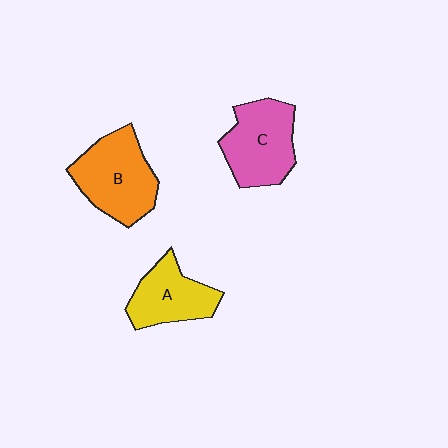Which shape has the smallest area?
Shape A (yellow).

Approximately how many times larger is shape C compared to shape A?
Approximately 1.2 times.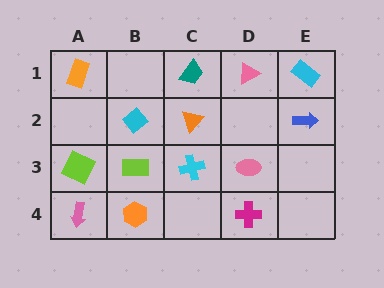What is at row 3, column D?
A pink ellipse.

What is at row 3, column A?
A lime square.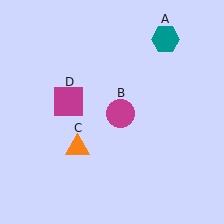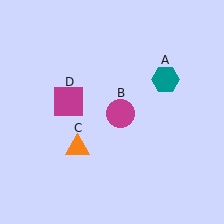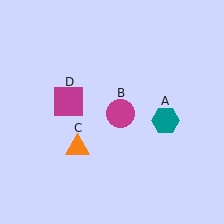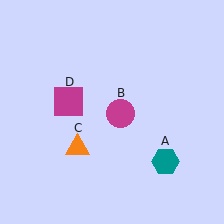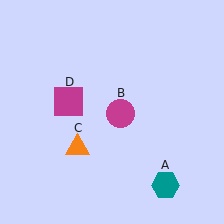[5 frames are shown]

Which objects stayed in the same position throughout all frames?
Magenta circle (object B) and orange triangle (object C) and magenta square (object D) remained stationary.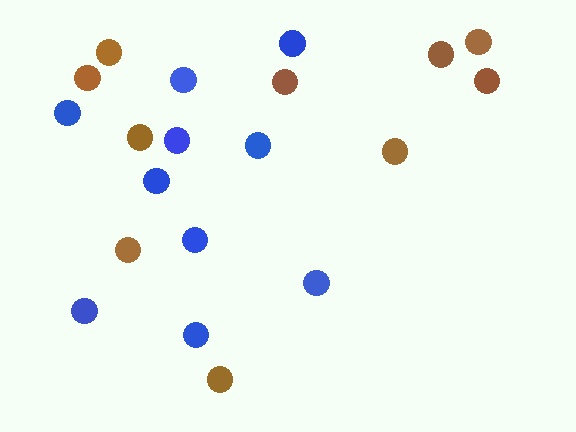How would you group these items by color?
There are 2 groups: one group of blue circles (10) and one group of brown circles (10).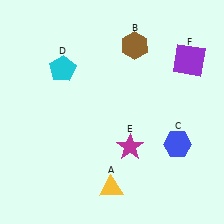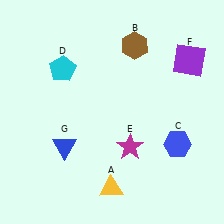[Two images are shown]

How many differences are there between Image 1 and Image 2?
There is 1 difference between the two images.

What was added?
A blue triangle (G) was added in Image 2.